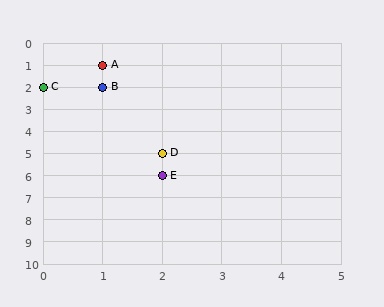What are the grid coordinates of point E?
Point E is at grid coordinates (2, 6).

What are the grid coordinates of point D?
Point D is at grid coordinates (2, 5).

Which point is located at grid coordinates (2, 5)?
Point D is at (2, 5).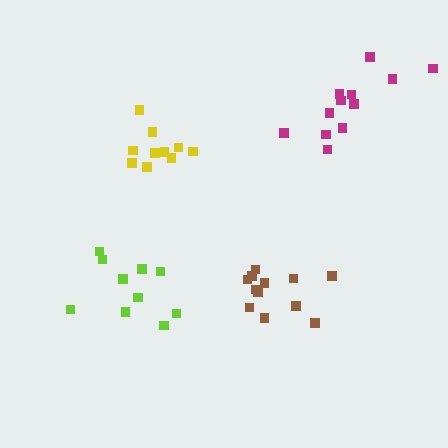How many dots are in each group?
Group 1: 12 dots, Group 2: 10 dots, Group 3: 10 dots, Group 4: 12 dots (44 total).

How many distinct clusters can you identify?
There are 4 distinct clusters.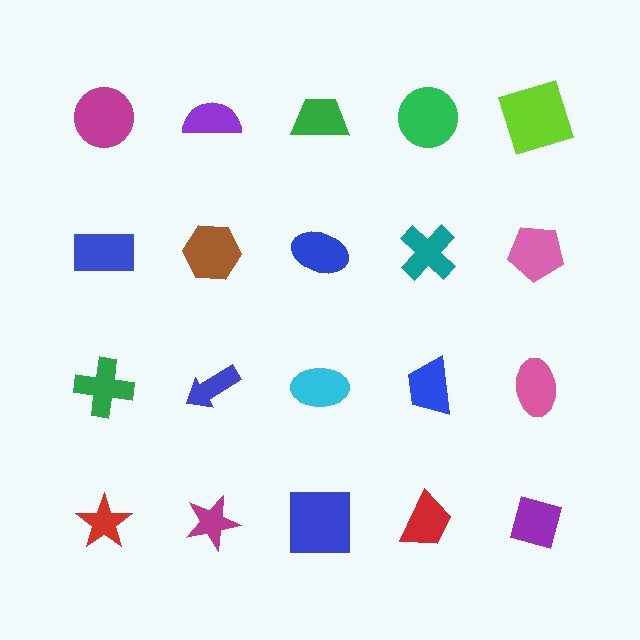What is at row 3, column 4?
A blue trapezoid.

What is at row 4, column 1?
A red star.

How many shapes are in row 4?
5 shapes.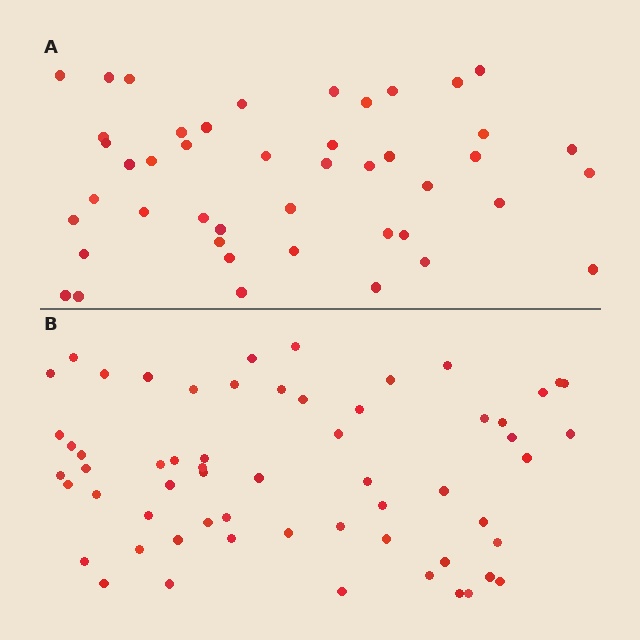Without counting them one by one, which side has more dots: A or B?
Region B (the bottom region) has more dots.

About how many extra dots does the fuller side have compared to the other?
Region B has approximately 15 more dots than region A.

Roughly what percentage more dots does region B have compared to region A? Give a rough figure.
About 35% more.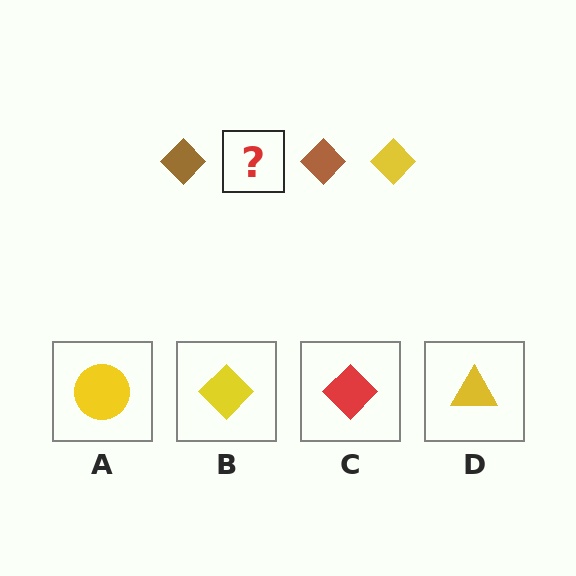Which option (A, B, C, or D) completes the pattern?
B.